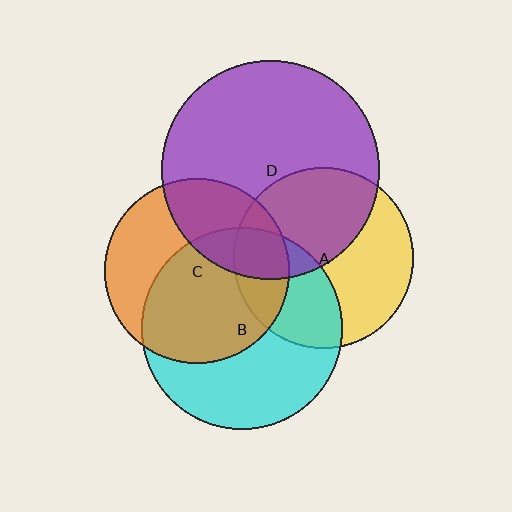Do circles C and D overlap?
Yes.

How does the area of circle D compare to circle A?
Approximately 1.5 times.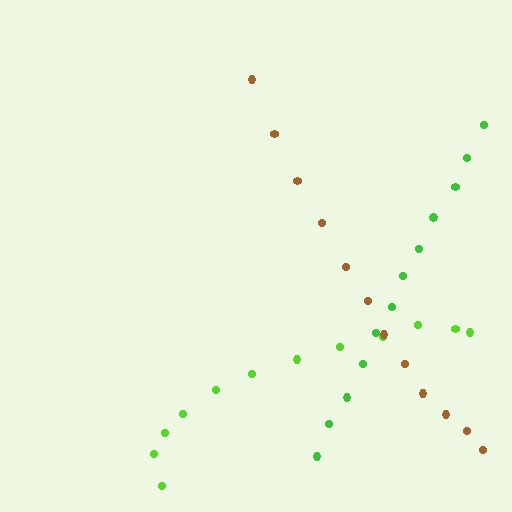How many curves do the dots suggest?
There are 3 distinct paths.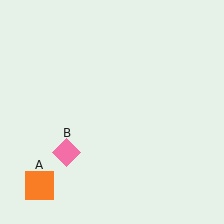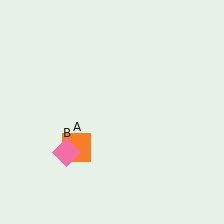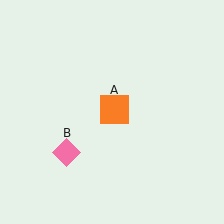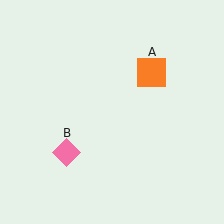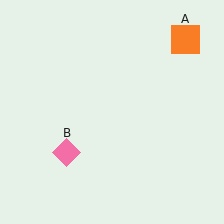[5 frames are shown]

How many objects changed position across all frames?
1 object changed position: orange square (object A).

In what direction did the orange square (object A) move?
The orange square (object A) moved up and to the right.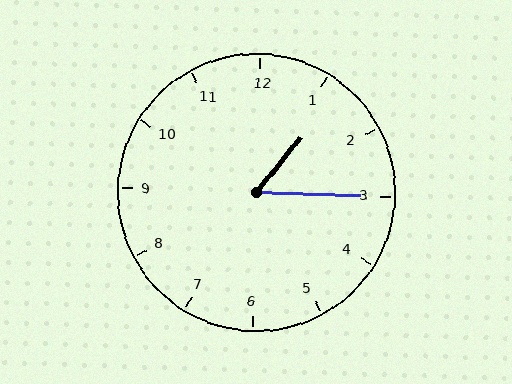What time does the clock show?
1:15.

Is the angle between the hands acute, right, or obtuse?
It is acute.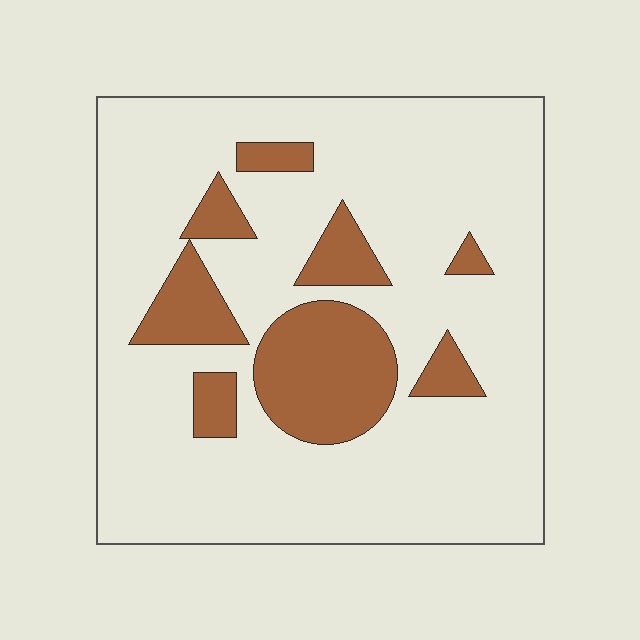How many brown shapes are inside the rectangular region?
8.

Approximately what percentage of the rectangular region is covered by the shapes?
Approximately 20%.